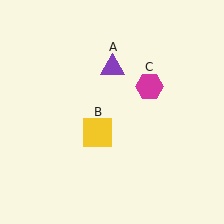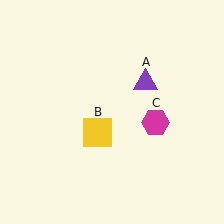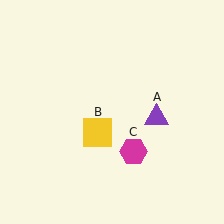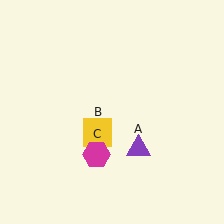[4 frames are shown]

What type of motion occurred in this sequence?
The purple triangle (object A), magenta hexagon (object C) rotated clockwise around the center of the scene.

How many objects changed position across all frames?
2 objects changed position: purple triangle (object A), magenta hexagon (object C).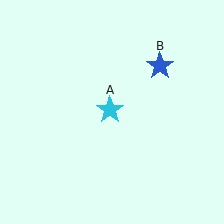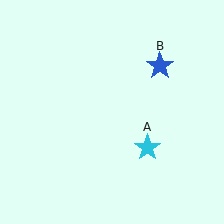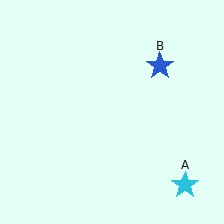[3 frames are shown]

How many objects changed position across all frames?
1 object changed position: cyan star (object A).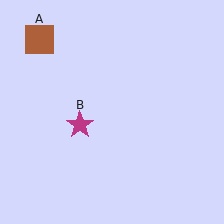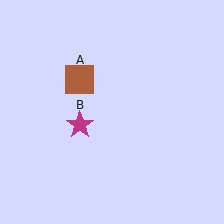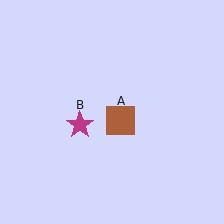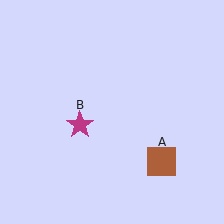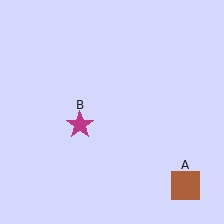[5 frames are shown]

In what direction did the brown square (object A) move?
The brown square (object A) moved down and to the right.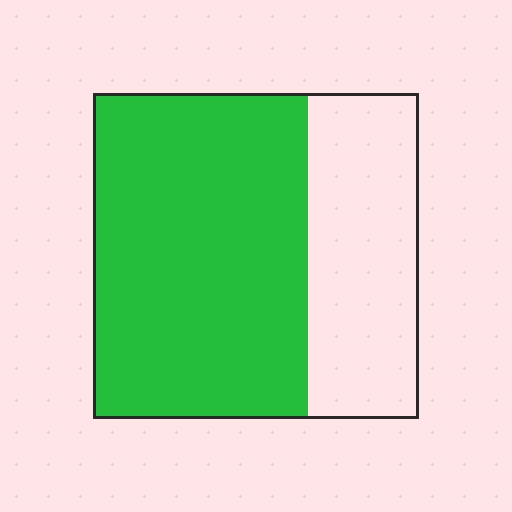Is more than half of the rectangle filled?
Yes.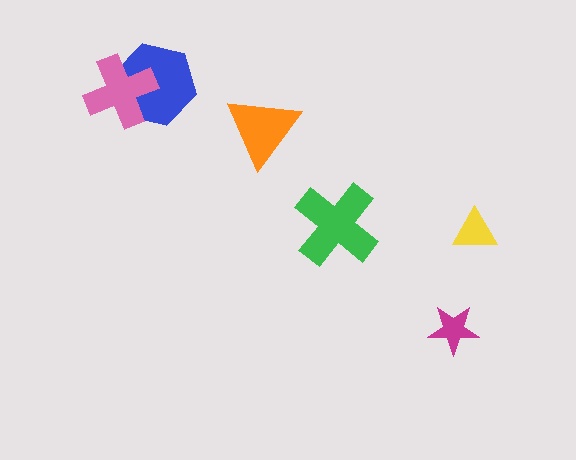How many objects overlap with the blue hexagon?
1 object overlaps with the blue hexagon.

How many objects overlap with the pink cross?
1 object overlaps with the pink cross.